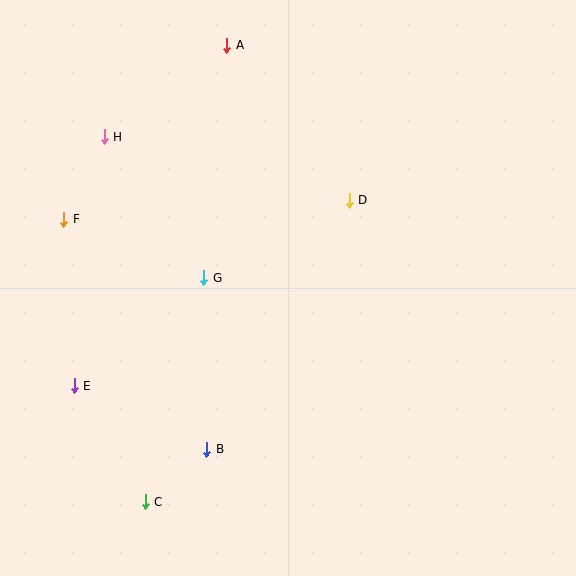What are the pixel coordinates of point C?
Point C is at (145, 502).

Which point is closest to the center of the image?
Point G at (204, 278) is closest to the center.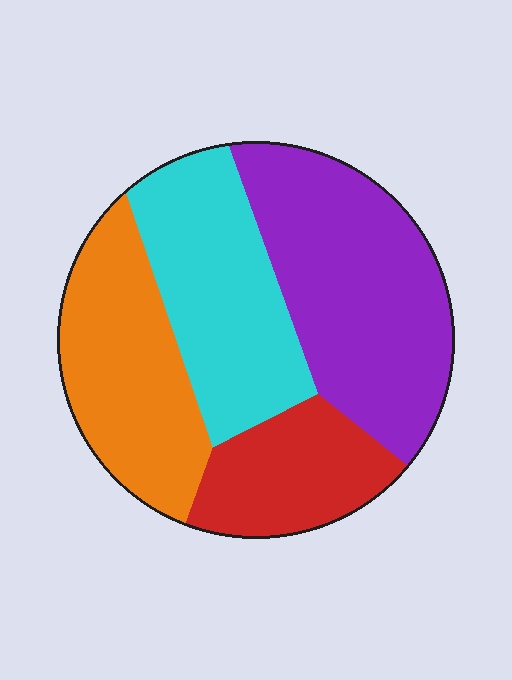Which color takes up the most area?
Purple, at roughly 35%.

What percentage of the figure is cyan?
Cyan covers 25% of the figure.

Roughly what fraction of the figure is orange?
Orange covers 24% of the figure.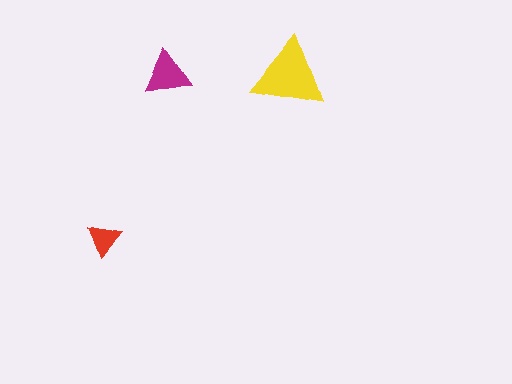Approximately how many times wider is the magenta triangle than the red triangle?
About 1.5 times wider.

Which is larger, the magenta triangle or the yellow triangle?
The yellow one.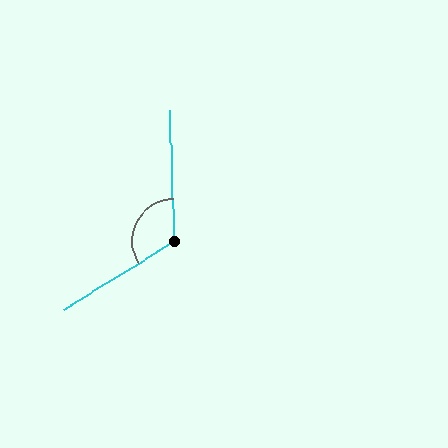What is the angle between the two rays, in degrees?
Approximately 120 degrees.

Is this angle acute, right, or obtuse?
It is obtuse.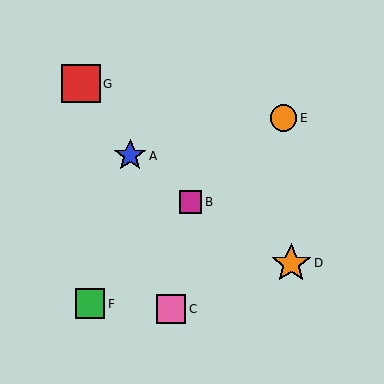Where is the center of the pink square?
The center of the pink square is at (171, 309).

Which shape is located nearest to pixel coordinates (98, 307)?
The green square (labeled F) at (90, 304) is nearest to that location.